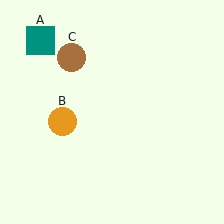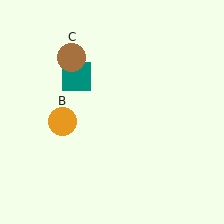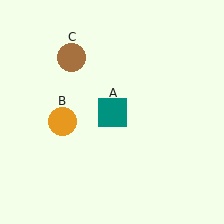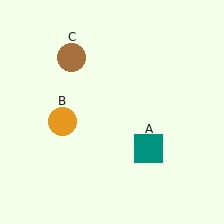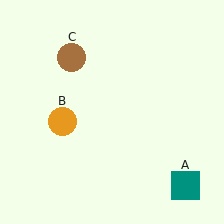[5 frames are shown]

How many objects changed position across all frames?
1 object changed position: teal square (object A).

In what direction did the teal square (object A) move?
The teal square (object A) moved down and to the right.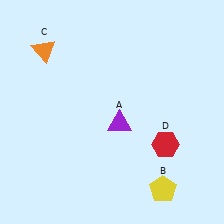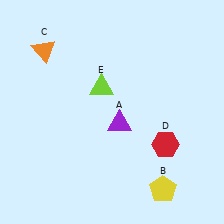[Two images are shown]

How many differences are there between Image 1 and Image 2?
There is 1 difference between the two images.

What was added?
A lime triangle (E) was added in Image 2.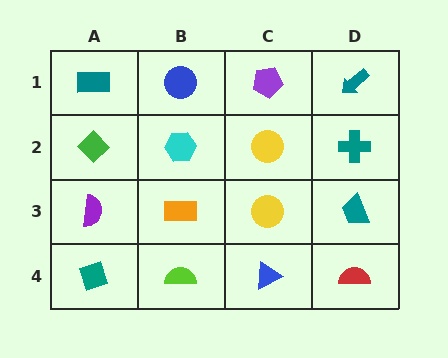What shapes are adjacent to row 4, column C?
A yellow circle (row 3, column C), a lime semicircle (row 4, column B), a red semicircle (row 4, column D).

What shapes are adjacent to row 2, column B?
A blue circle (row 1, column B), an orange rectangle (row 3, column B), a green diamond (row 2, column A), a yellow circle (row 2, column C).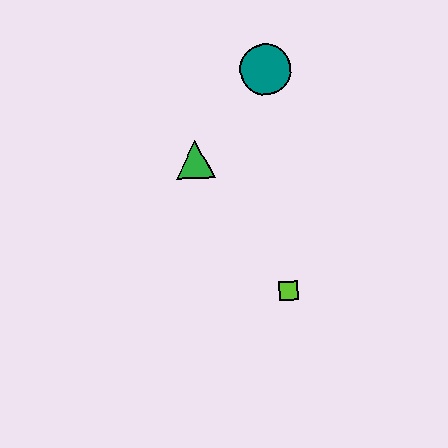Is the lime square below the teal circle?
Yes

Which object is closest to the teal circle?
The green triangle is closest to the teal circle.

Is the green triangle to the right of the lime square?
No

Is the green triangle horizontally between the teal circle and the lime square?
No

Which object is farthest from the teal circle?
The lime square is farthest from the teal circle.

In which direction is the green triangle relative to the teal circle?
The green triangle is below the teal circle.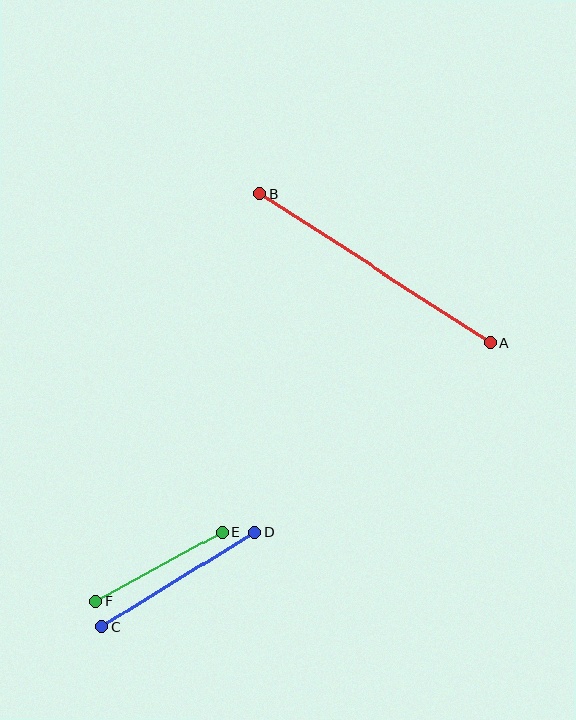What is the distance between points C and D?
The distance is approximately 179 pixels.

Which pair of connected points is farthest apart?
Points A and B are farthest apart.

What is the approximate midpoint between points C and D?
The midpoint is at approximately (178, 579) pixels.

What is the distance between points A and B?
The distance is approximately 275 pixels.